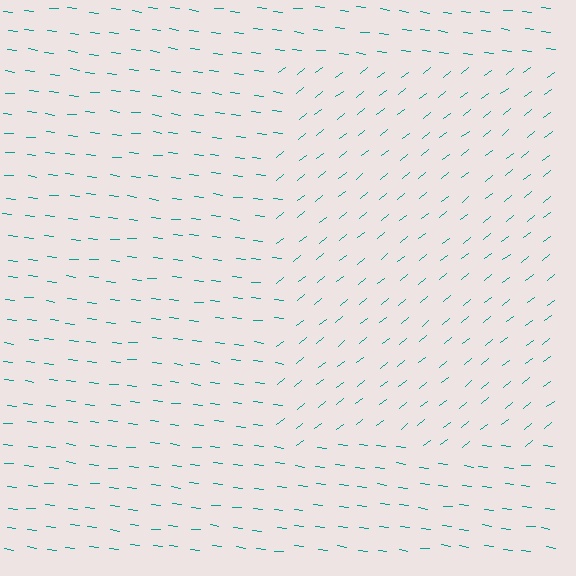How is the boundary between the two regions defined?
The boundary is defined purely by a change in line orientation (approximately 45 degrees difference). All lines are the same color and thickness.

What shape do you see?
I see a rectangle.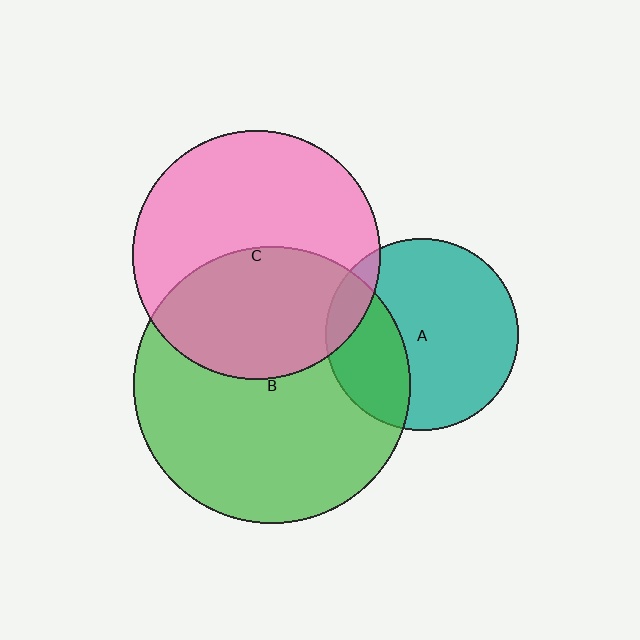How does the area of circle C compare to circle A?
Approximately 1.7 times.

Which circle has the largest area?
Circle B (green).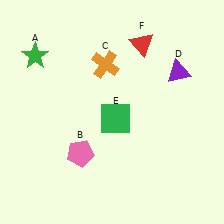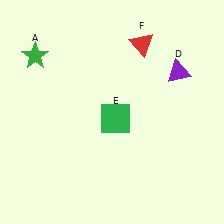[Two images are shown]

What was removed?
The orange cross (C), the pink pentagon (B) were removed in Image 2.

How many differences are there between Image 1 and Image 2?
There are 2 differences between the two images.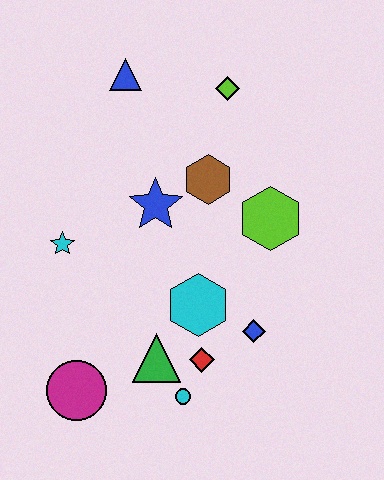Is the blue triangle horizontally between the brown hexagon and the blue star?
No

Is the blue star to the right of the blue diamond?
No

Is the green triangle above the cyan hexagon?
No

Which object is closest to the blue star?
The brown hexagon is closest to the blue star.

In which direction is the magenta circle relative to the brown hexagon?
The magenta circle is below the brown hexagon.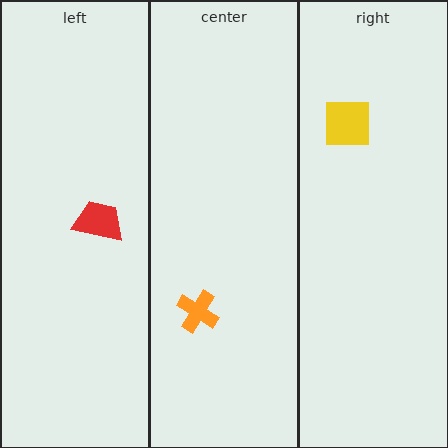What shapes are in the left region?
The red trapezoid.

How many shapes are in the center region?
1.